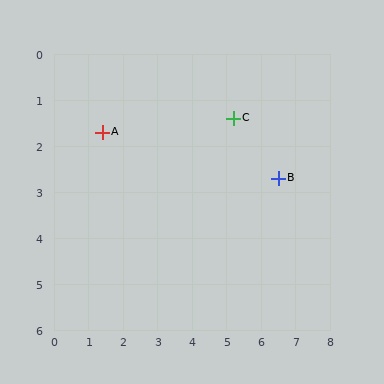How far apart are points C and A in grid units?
Points C and A are about 3.8 grid units apart.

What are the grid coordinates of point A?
Point A is at approximately (1.4, 1.7).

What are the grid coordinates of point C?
Point C is at approximately (5.2, 1.4).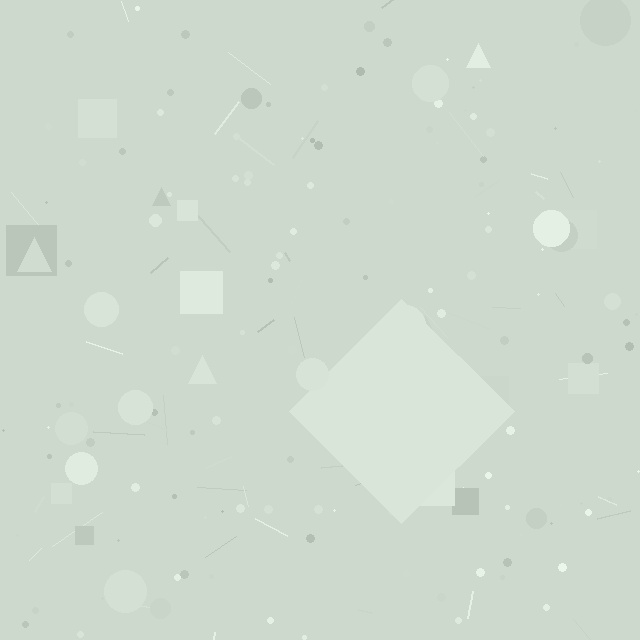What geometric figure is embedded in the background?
A diamond is embedded in the background.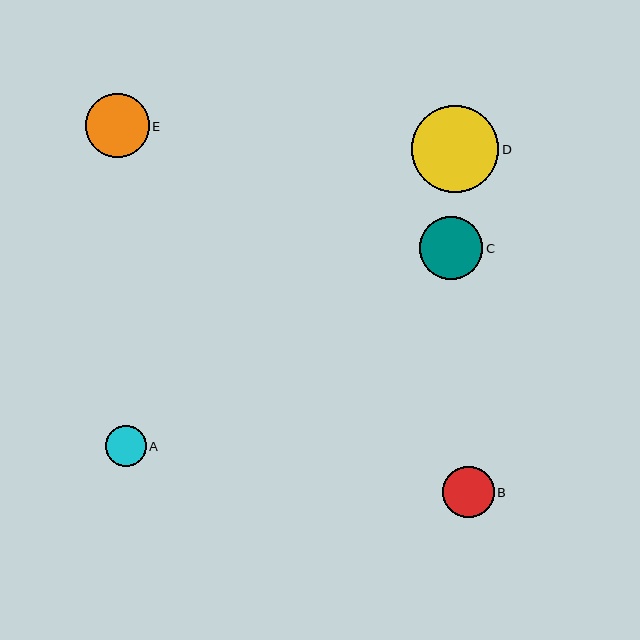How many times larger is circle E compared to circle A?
Circle E is approximately 1.6 times the size of circle A.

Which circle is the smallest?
Circle A is the smallest with a size of approximately 41 pixels.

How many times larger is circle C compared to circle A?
Circle C is approximately 1.5 times the size of circle A.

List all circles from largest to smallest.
From largest to smallest: D, E, C, B, A.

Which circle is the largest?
Circle D is the largest with a size of approximately 87 pixels.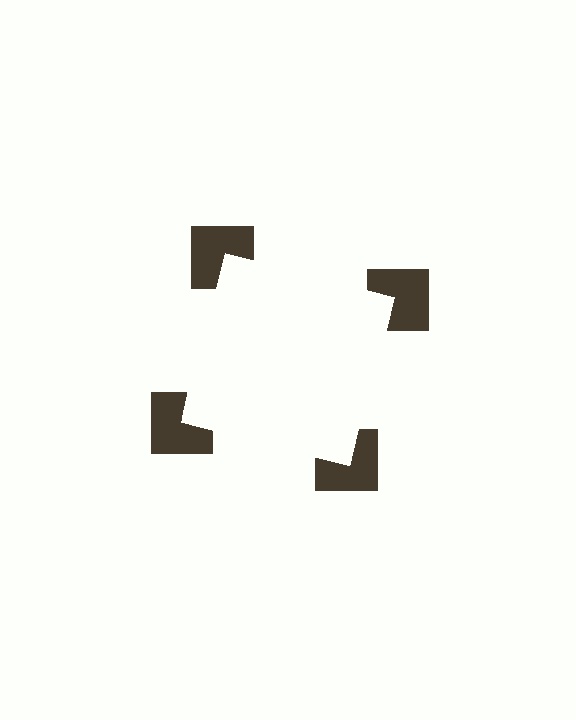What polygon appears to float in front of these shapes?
An illusory square — its edges are inferred from the aligned wedge cuts in the notched squares, not physically drawn.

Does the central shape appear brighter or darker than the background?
It typically appears slightly brighter than the background, even though no actual brightness change is drawn.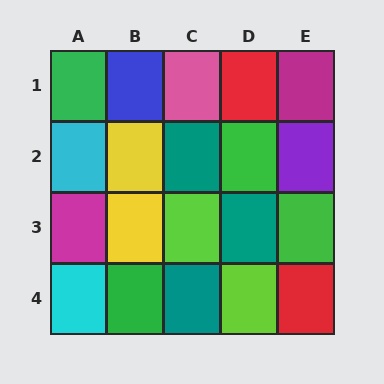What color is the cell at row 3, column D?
Teal.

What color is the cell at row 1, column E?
Magenta.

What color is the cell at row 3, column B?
Yellow.